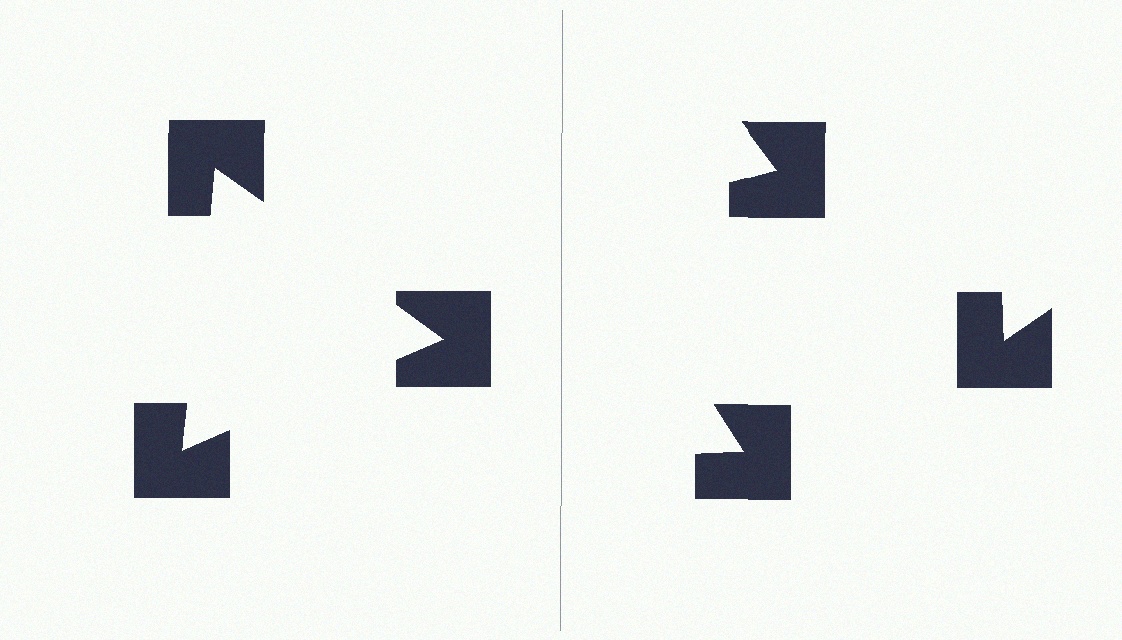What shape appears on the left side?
An illusory triangle.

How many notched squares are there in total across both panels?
6 — 3 on each side.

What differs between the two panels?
The notched squares are positioned identically on both sides; only the wedge orientations differ. On the left they align to a triangle; on the right they are misaligned.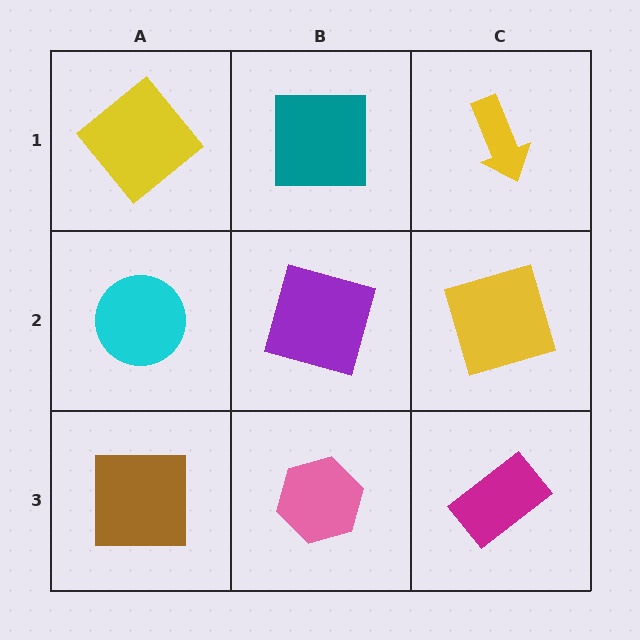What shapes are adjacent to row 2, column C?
A yellow arrow (row 1, column C), a magenta rectangle (row 3, column C), a purple square (row 2, column B).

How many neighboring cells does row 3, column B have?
3.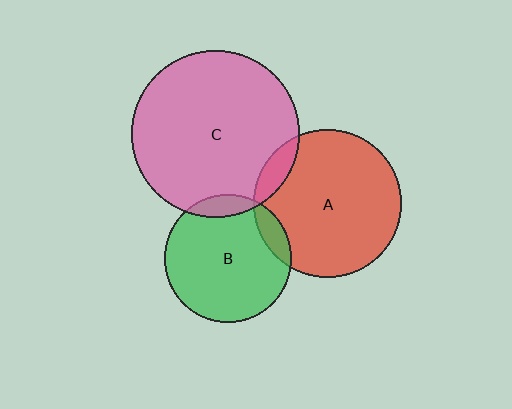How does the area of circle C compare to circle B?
Approximately 1.7 times.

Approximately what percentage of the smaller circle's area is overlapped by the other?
Approximately 10%.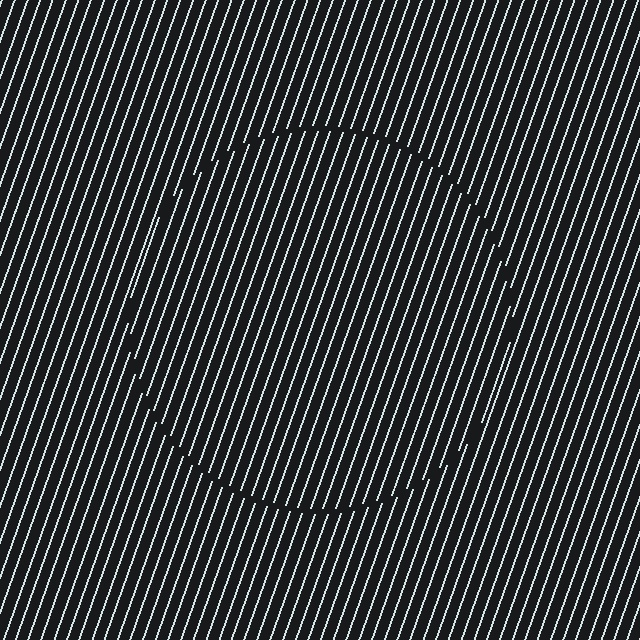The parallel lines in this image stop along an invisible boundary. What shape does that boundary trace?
An illusory circle. The interior of the shape contains the same grating, shifted by half a period — the contour is defined by the phase discontinuity where line-ends from the inner and outer gratings abut.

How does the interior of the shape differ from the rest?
The interior of the shape contains the same grating, shifted by half a period — the contour is defined by the phase discontinuity where line-ends from the inner and outer gratings abut.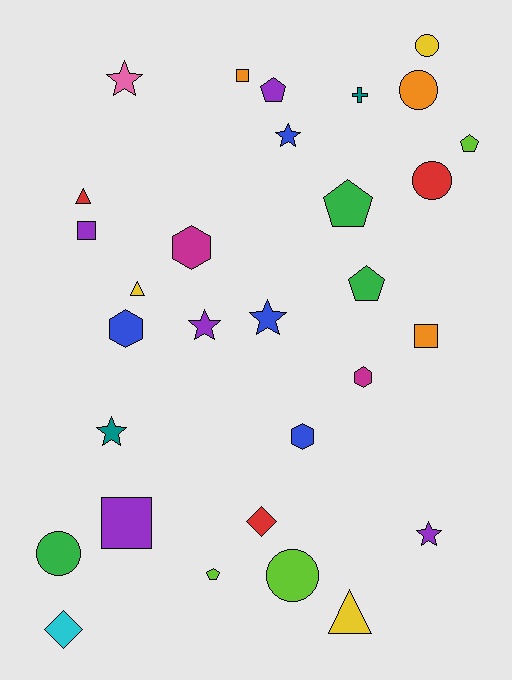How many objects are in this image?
There are 30 objects.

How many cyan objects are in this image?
There is 1 cyan object.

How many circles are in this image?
There are 5 circles.